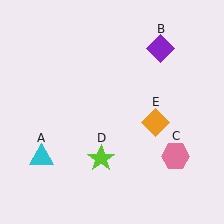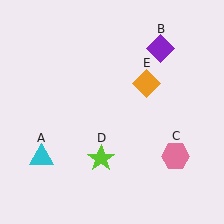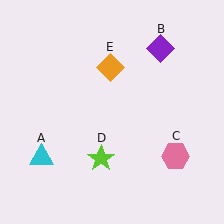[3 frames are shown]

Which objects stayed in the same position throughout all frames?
Cyan triangle (object A) and purple diamond (object B) and pink hexagon (object C) and lime star (object D) remained stationary.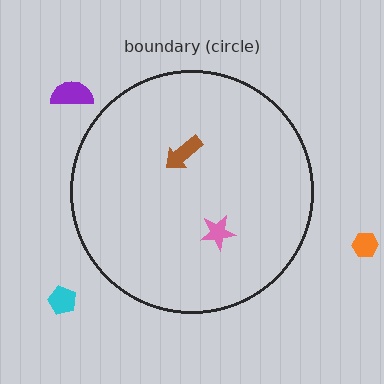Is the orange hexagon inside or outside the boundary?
Outside.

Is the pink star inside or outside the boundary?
Inside.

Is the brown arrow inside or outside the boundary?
Inside.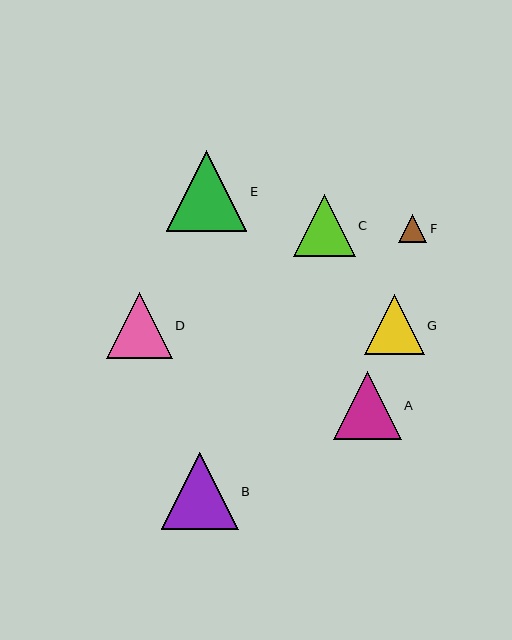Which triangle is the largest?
Triangle E is the largest with a size of approximately 81 pixels.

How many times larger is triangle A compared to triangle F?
Triangle A is approximately 2.4 times the size of triangle F.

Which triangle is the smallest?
Triangle F is the smallest with a size of approximately 28 pixels.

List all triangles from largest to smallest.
From largest to smallest: E, B, A, D, C, G, F.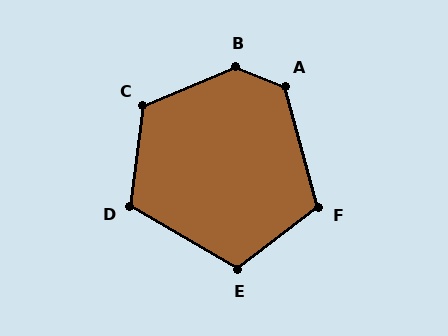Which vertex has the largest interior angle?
B, at approximately 135 degrees.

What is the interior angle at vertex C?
Approximately 121 degrees (obtuse).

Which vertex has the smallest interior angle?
F, at approximately 112 degrees.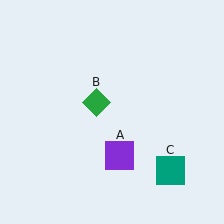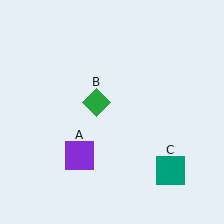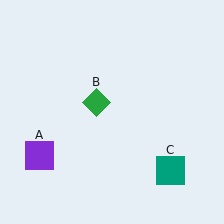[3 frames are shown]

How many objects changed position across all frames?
1 object changed position: purple square (object A).